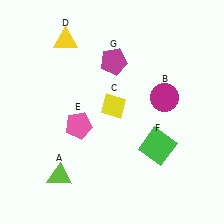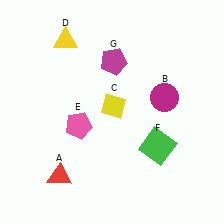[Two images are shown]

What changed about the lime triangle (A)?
In Image 1, A is lime. In Image 2, it changed to red.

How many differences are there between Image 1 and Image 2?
There is 1 difference between the two images.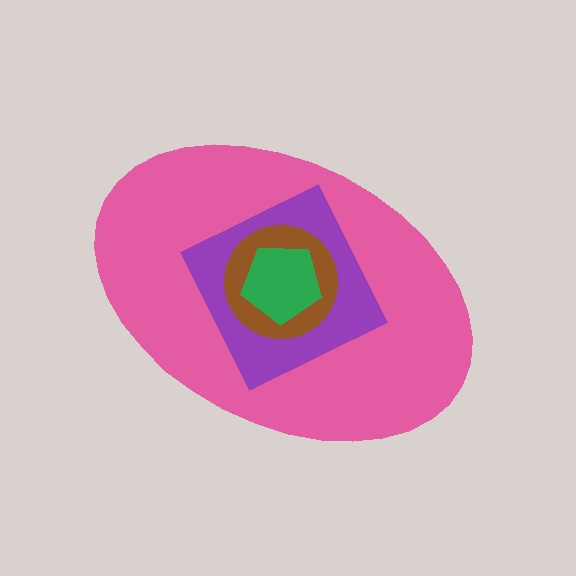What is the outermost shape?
The pink ellipse.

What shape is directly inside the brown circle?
The green pentagon.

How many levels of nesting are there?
4.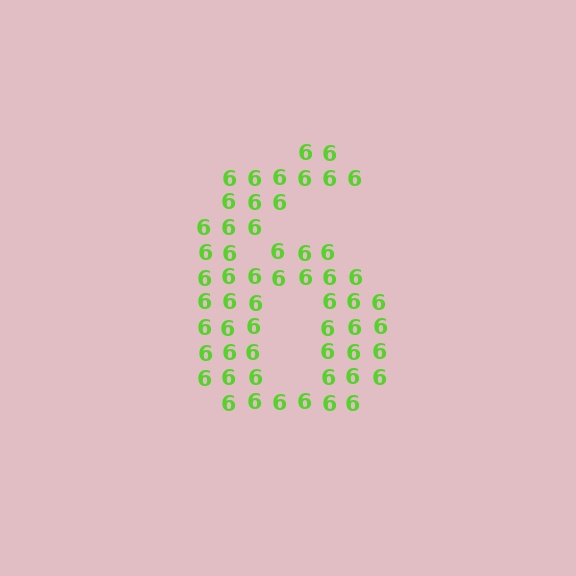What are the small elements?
The small elements are digit 6's.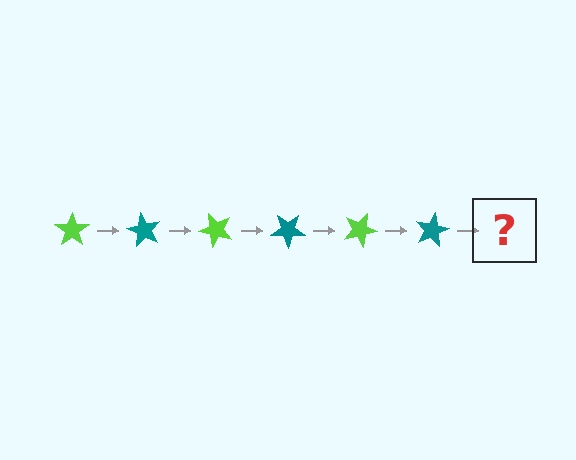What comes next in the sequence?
The next element should be a lime star, rotated 360 degrees from the start.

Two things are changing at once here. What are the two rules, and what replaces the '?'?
The two rules are that it rotates 60 degrees each step and the color cycles through lime and teal. The '?' should be a lime star, rotated 360 degrees from the start.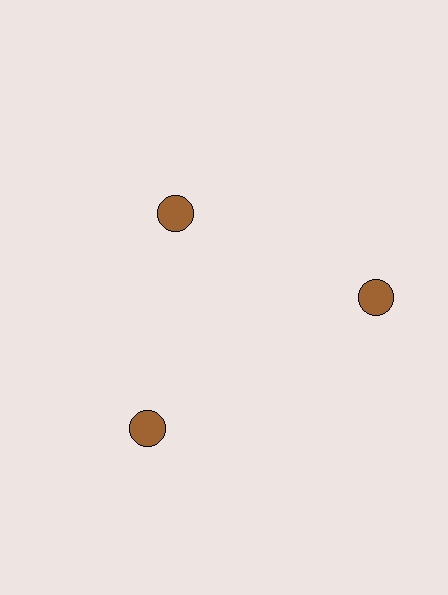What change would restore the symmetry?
The symmetry would be restored by moving it outward, back onto the ring so that all 3 circles sit at equal angles and equal distance from the center.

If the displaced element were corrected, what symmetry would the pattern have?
It would have 3-fold rotational symmetry — the pattern would map onto itself every 120 degrees.